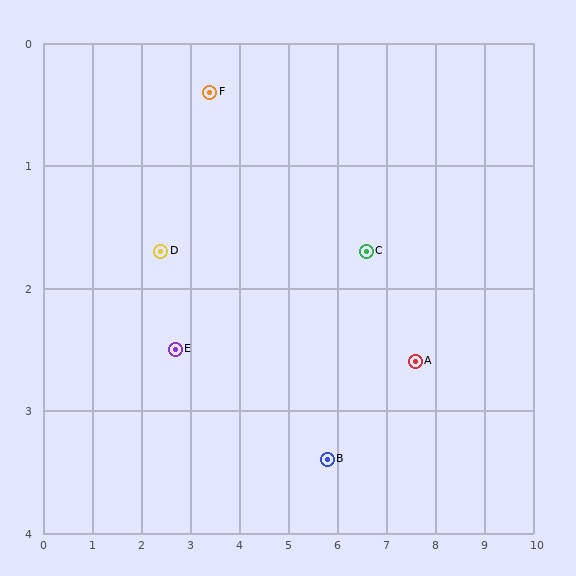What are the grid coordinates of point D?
Point D is at approximately (2.4, 1.7).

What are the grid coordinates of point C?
Point C is at approximately (6.6, 1.7).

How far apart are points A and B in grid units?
Points A and B are about 2.0 grid units apart.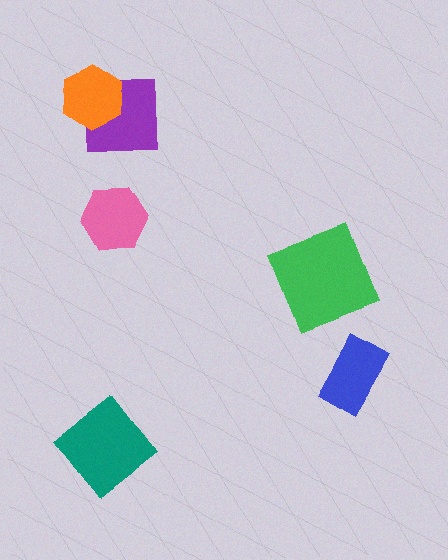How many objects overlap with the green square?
0 objects overlap with the green square.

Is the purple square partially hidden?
Yes, it is partially covered by another shape.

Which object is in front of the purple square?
The orange hexagon is in front of the purple square.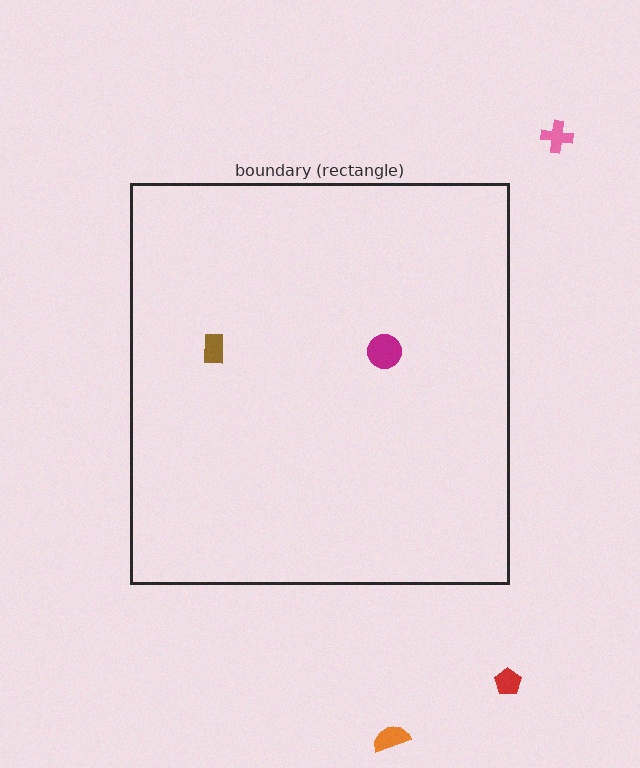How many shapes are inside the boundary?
2 inside, 3 outside.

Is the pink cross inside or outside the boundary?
Outside.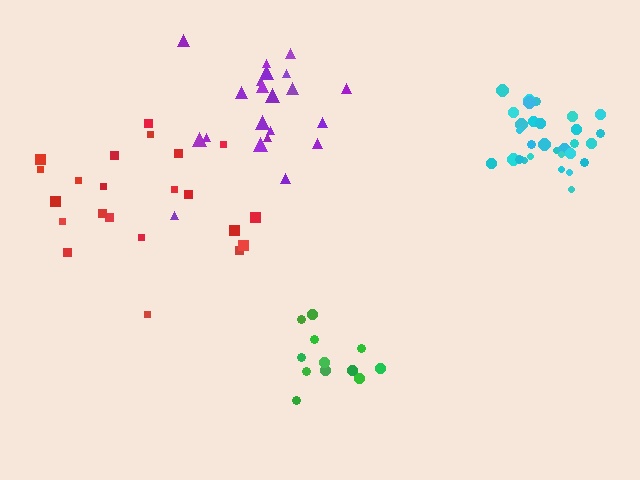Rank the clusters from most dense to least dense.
cyan, purple, green, red.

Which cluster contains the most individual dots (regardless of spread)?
Cyan (30).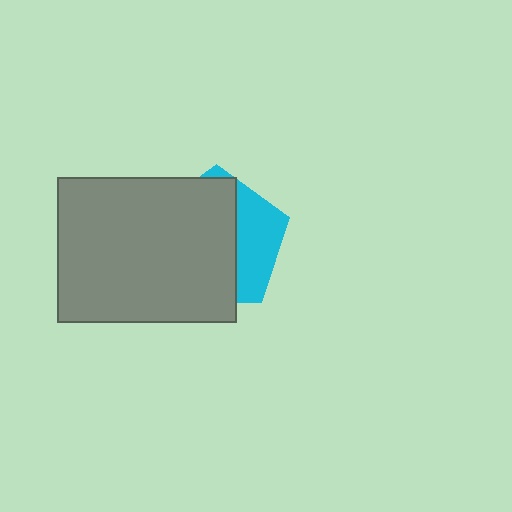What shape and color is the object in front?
The object in front is a gray rectangle.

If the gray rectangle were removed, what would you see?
You would see the complete cyan pentagon.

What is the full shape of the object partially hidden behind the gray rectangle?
The partially hidden object is a cyan pentagon.